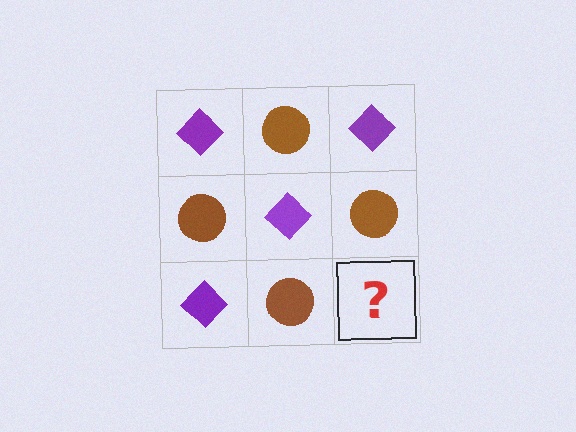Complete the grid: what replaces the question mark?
The question mark should be replaced with a purple diamond.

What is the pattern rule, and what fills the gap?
The rule is that it alternates purple diamond and brown circle in a checkerboard pattern. The gap should be filled with a purple diamond.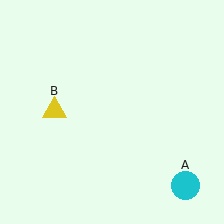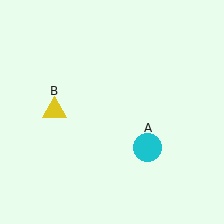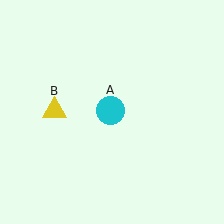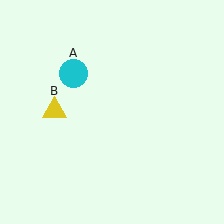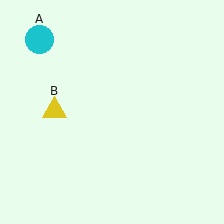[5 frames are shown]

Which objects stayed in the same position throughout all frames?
Yellow triangle (object B) remained stationary.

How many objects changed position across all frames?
1 object changed position: cyan circle (object A).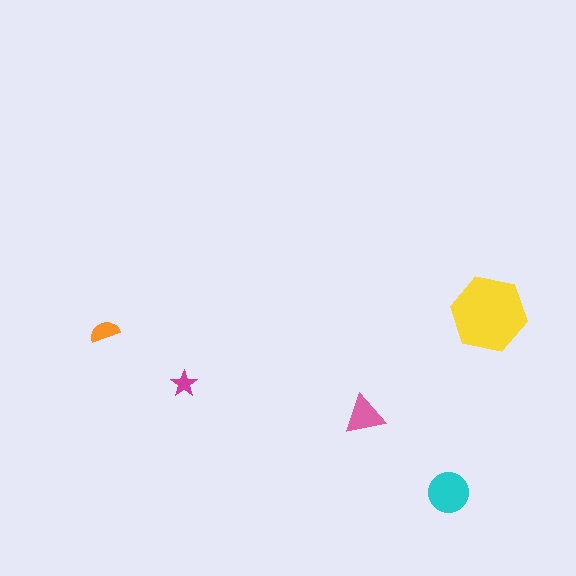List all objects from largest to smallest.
The yellow hexagon, the cyan circle, the pink triangle, the orange semicircle, the magenta star.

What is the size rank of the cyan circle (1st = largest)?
2nd.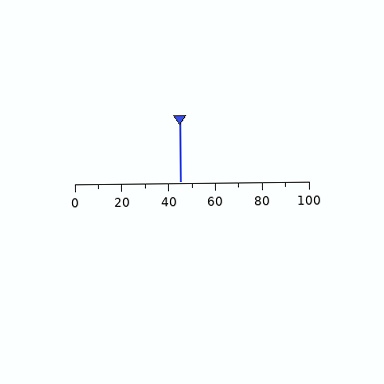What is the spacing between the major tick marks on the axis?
The major ticks are spaced 20 apart.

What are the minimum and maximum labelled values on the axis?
The axis runs from 0 to 100.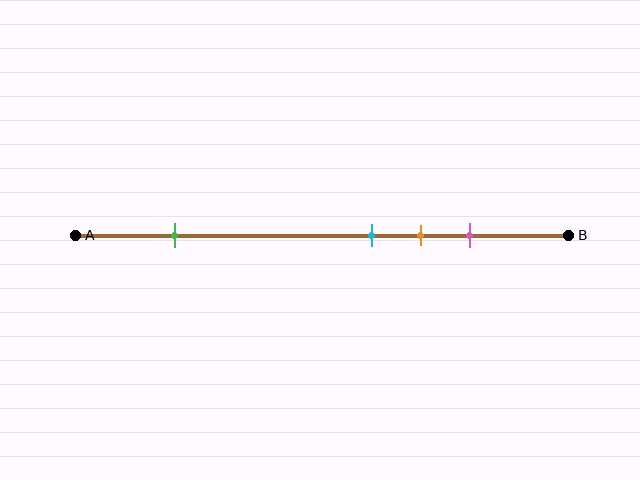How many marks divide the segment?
There are 4 marks dividing the segment.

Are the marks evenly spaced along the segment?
No, the marks are not evenly spaced.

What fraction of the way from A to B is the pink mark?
The pink mark is approximately 80% (0.8) of the way from A to B.